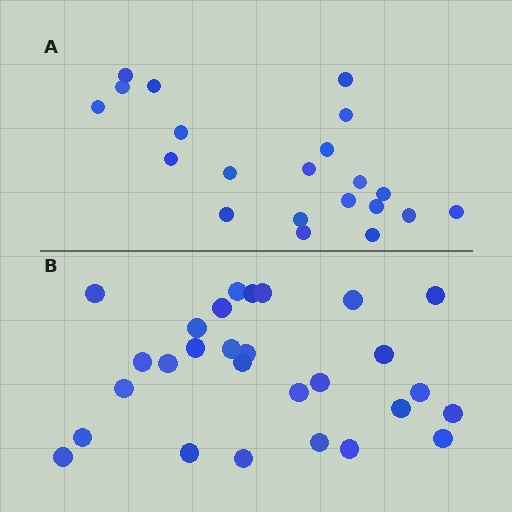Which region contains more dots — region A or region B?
Region B (the bottom region) has more dots.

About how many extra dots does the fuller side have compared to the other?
Region B has roughly 8 or so more dots than region A.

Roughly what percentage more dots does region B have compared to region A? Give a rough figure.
About 35% more.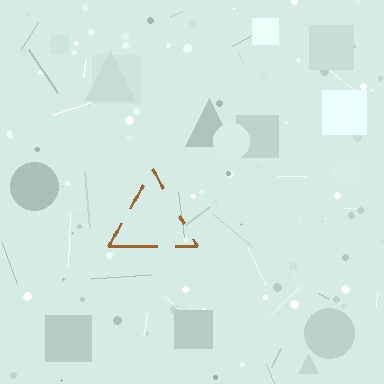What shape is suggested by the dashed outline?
The dashed outline suggests a triangle.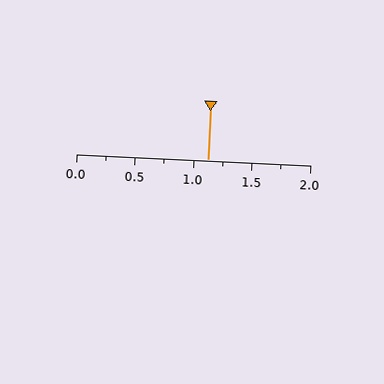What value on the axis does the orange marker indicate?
The marker indicates approximately 1.12.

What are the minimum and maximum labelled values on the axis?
The axis runs from 0.0 to 2.0.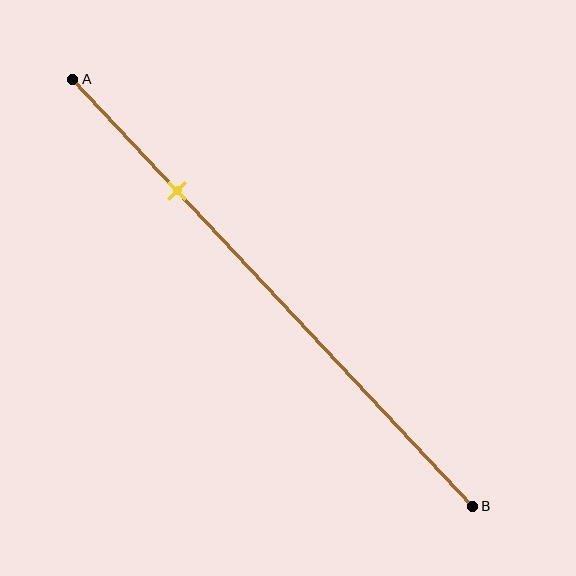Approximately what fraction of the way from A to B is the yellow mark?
The yellow mark is approximately 25% of the way from A to B.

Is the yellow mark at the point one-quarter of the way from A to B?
Yes, the mark is approximately at the one-quarter point.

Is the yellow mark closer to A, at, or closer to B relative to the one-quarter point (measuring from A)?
The yellow mark is approximately at the one-quarter point of segment AB.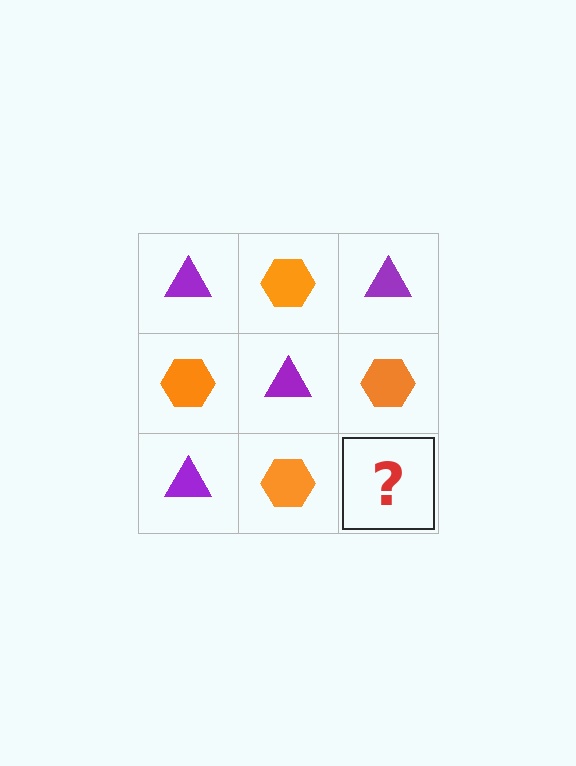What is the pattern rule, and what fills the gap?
The rule is that it alternates purple triangle and orange hexagon in a checkerboard pattern. The gap should be filled with a purple triangle.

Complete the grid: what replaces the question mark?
The question mark should be replaced with a purple triangle.